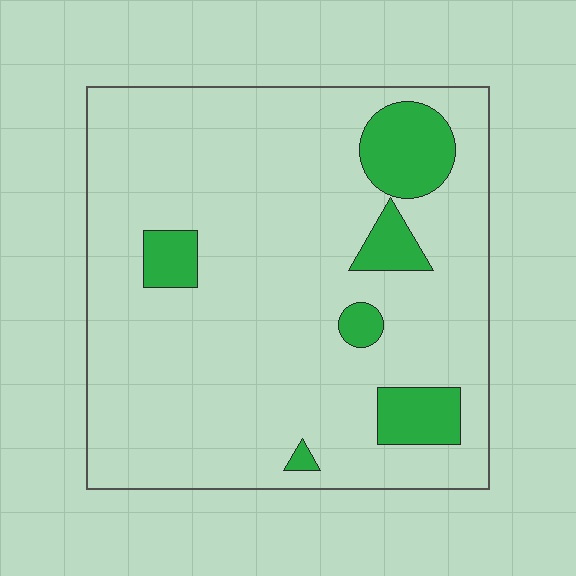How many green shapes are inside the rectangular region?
6.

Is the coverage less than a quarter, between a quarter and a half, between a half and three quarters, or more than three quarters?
Less than a quarter.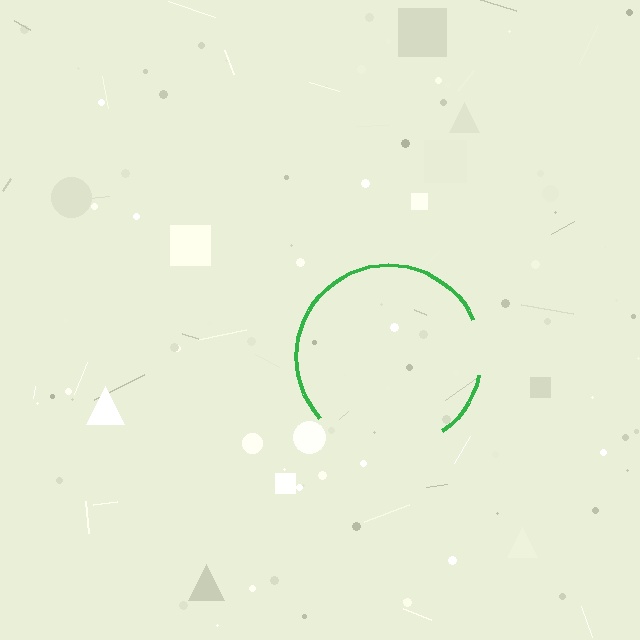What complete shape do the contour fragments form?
The contour fragments form a circle.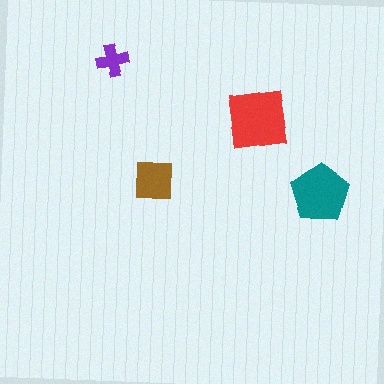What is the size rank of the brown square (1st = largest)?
3rd.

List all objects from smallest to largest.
The purple cross, the brown square, the teal pentagon, the red square.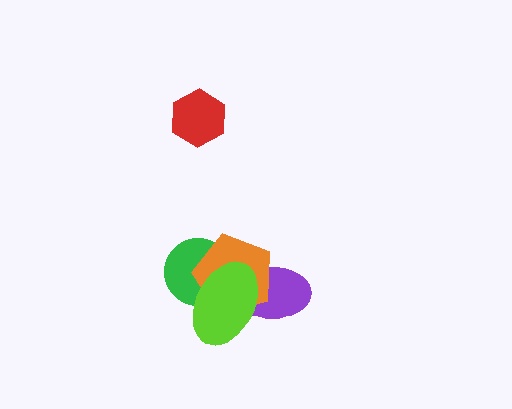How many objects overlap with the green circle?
2 objects overlap with the green circle.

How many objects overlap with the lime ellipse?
3 objects overlap with the lime ellipse.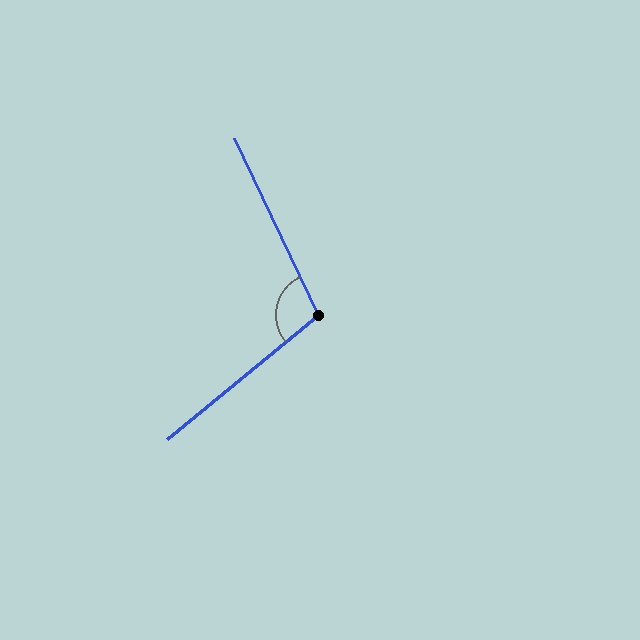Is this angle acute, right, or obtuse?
It is obtuse.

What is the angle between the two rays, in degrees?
Approximately 104 degrees.